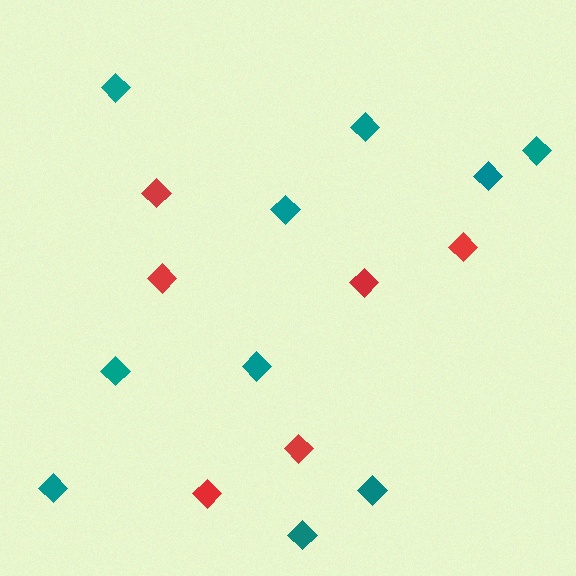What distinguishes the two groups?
There are 2 groups: one group of red diamonds (6) and one group of teal diamonds (10).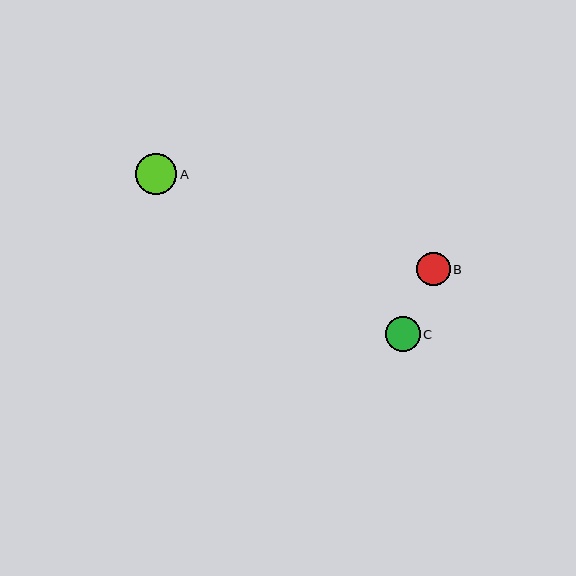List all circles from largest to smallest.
From largest to smallest: A, C, B.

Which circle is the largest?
Circle A is the largest with a size of approximately 41 pixels.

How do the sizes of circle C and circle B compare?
Circle C and circle B are approximately the same size.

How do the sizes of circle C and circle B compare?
Circle C and circle B are approximately the same size.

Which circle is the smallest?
Circle B is the smallest with a size of approximately 34 pixels.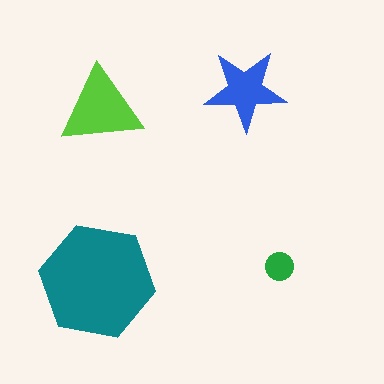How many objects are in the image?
There are 4 objects in the image.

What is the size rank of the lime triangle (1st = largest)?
2nd.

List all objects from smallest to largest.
The green circle, the blue star, the lime triangle, the teal hexagon.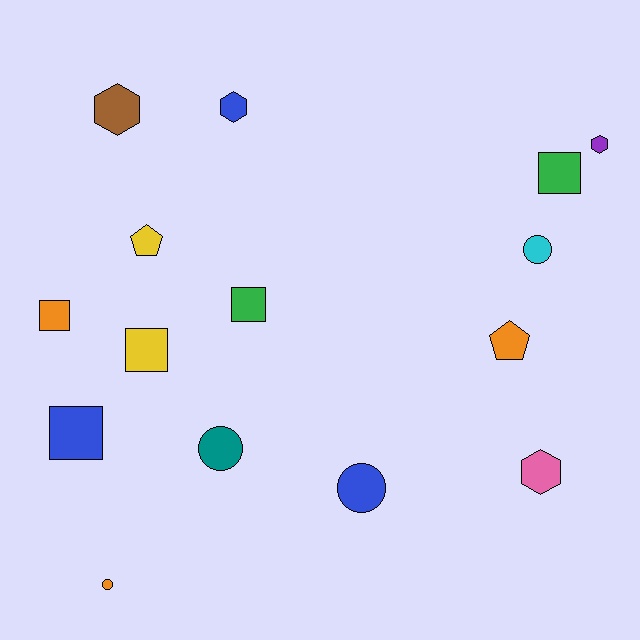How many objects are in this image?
There are 15 objects.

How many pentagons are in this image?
There are 2 pentagons.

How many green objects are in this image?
There are 2 green objects.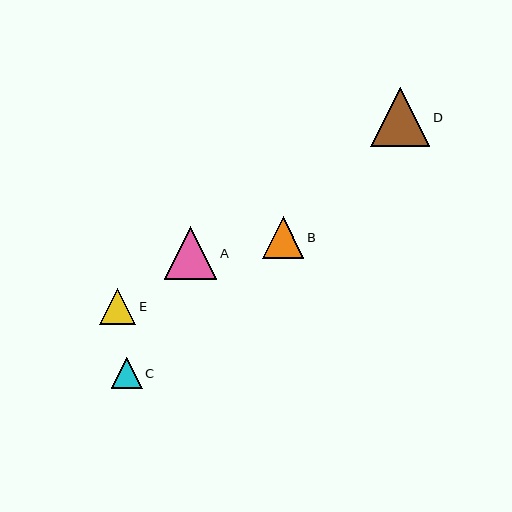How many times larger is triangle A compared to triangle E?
Triangle A is approximately 1.4 times the size of triangle E.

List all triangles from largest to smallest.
From largest to smallest: D, A, B, E, C.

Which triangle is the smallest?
Triangle C is the smallest with a size of approximately 31 pixels.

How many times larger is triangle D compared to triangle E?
Triangle D is approximately 1.6 times the size of triangle E.